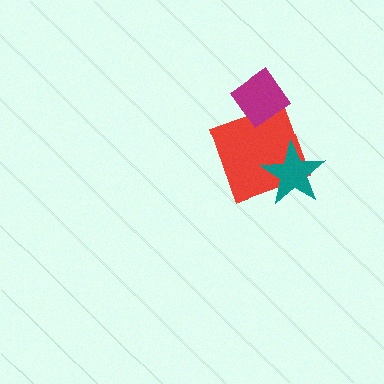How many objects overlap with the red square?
2 objects overlap with the red square.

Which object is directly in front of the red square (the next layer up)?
The teal star is directly in front of the red square.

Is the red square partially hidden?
Yes, it is partially covered by another shape.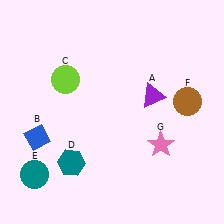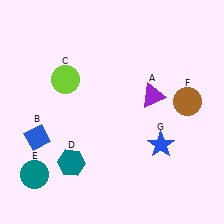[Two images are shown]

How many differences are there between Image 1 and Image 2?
There is 1 difference between the two images.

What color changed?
The star (G) changed from pink in Image 1 to blue in Image 2.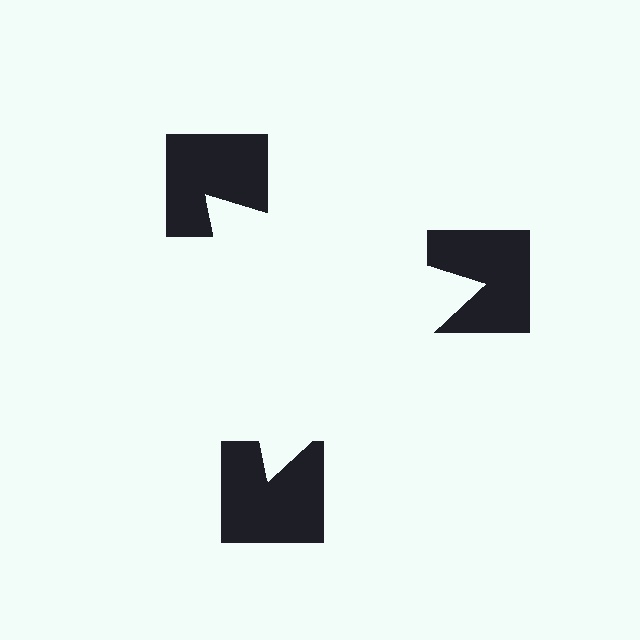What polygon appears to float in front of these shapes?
An illusory triangle — its edges are inferred from the aligned wedge cuts in the notched squares, not physically drawn.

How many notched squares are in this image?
There are 3 — one at each vertex of the illusory triangle.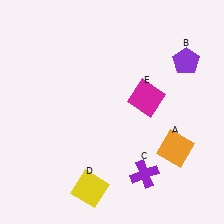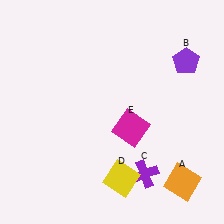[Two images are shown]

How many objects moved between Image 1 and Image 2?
3 objects moved between the two images.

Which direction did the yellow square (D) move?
The yellow square (D) moved right.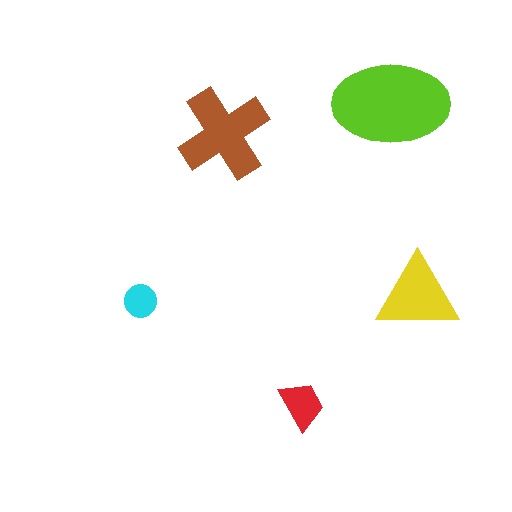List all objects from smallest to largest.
The cyan circle, the red trapezoid, the yellow triangle, the brown cross, the lime ellipse.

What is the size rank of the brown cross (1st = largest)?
2nd.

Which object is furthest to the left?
The cyan circle is leftmost.